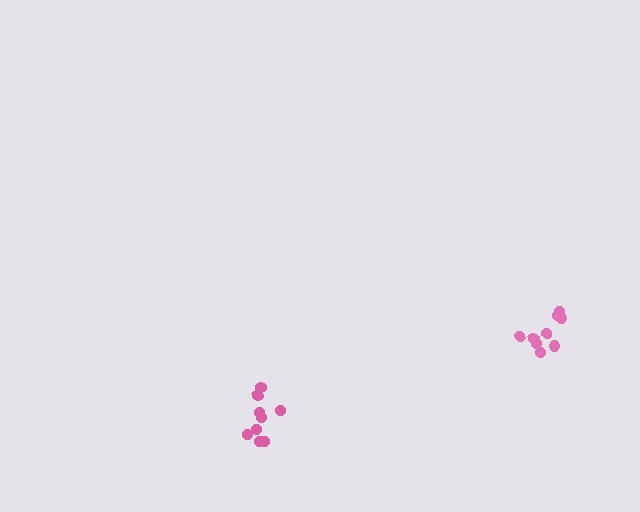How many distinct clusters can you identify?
There are 2 distinct clusters.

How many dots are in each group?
Group 1: 9 dots, Group 2: 9 dots (18 total).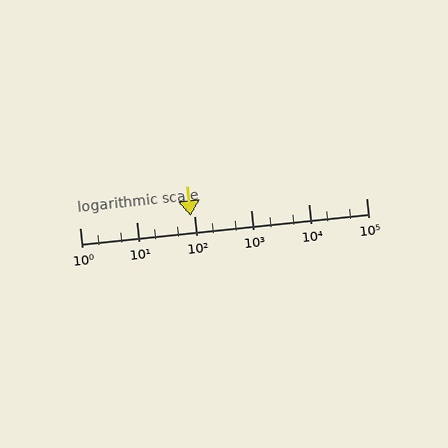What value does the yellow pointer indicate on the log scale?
The pointer indicates approximately 85.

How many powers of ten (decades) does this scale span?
The scale spans 5 decades, from 1 to 100000.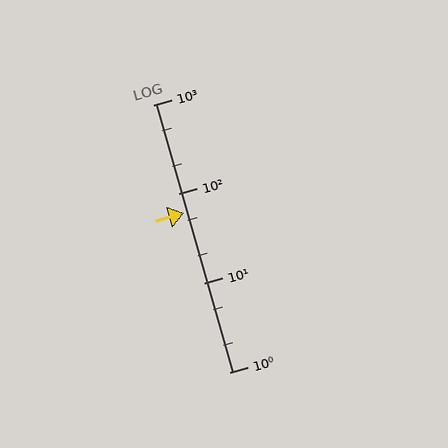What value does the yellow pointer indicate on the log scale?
The pointer indicates approximately 61.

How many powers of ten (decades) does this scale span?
The scale spans 3 decades, from 1 to 1000.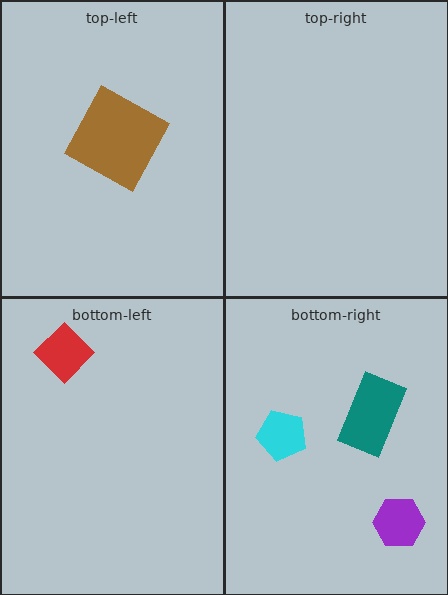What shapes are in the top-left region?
The brown square.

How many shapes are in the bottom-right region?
3.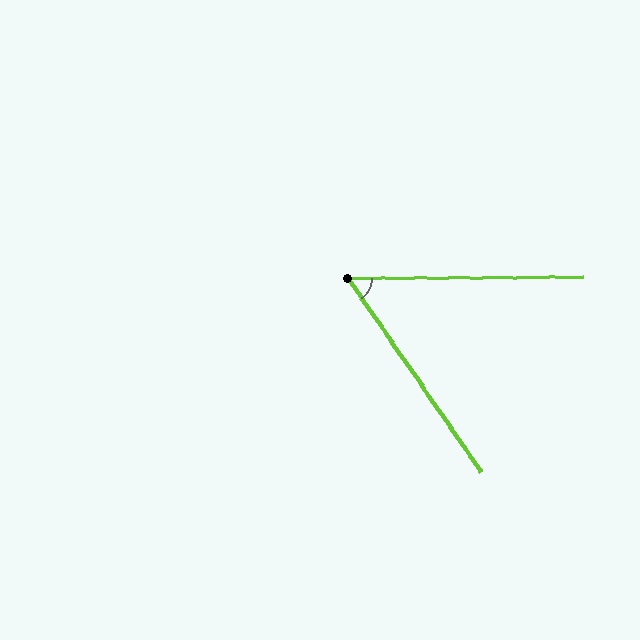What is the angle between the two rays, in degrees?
Approximately 56 degrees.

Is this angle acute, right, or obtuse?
It is acute.